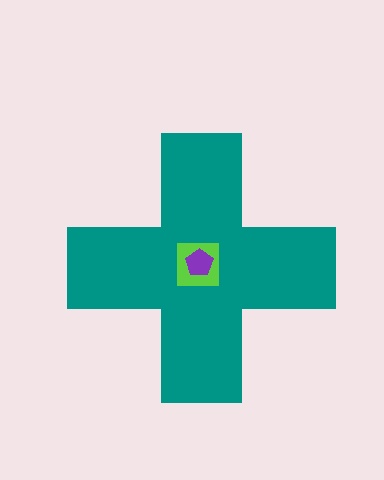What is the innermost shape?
The purple pentagon.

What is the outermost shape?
The teal cross.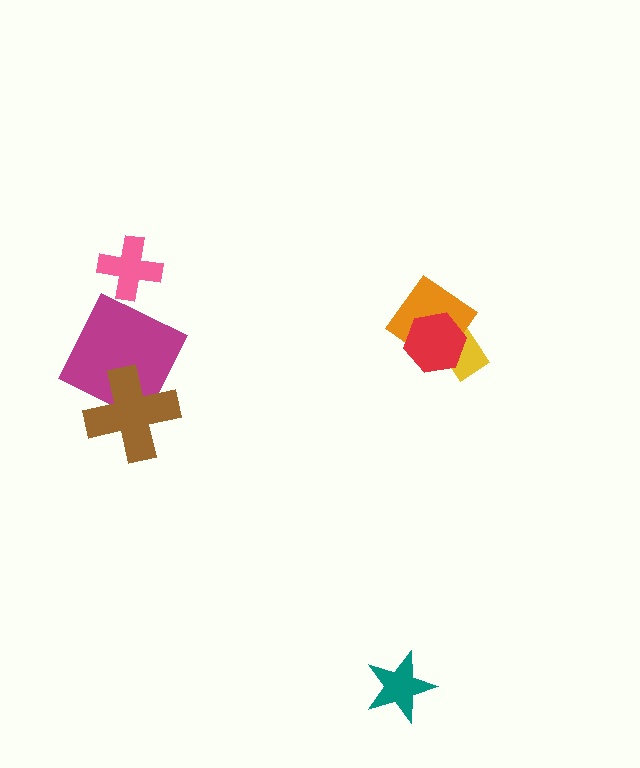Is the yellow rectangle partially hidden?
Yes, it is partially covered by another shape.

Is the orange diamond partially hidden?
Yes, it is partially covered by another shape.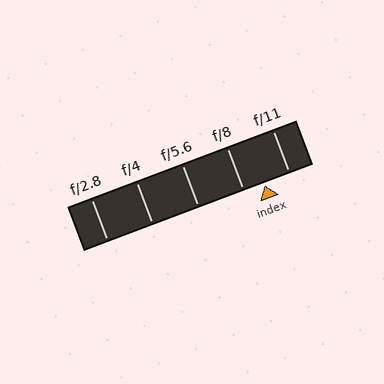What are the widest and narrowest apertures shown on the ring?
The widest aperture shown is f/2.8 and the narrowest is f/11.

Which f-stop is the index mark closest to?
The index mark is closest to f/8.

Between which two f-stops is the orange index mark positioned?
The index mark is between f/8 and f/11.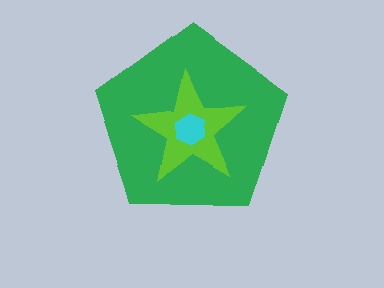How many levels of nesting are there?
3.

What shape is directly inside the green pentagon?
The lime star.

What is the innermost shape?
The cyan hexagon.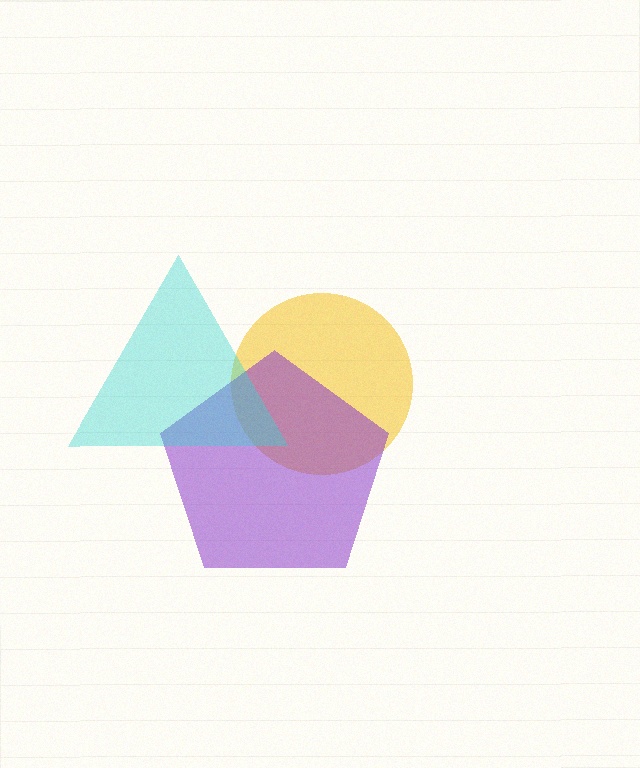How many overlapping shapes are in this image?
There are 3 overlapping shapes in the image.